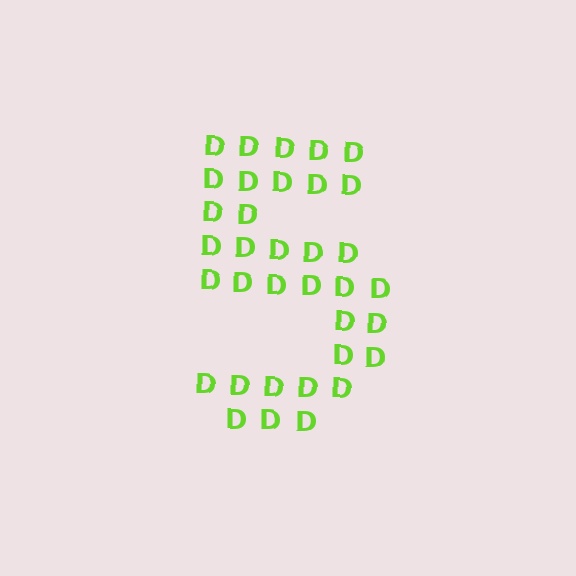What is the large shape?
The large shape is the digit 5.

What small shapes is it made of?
It is made of small letter D's.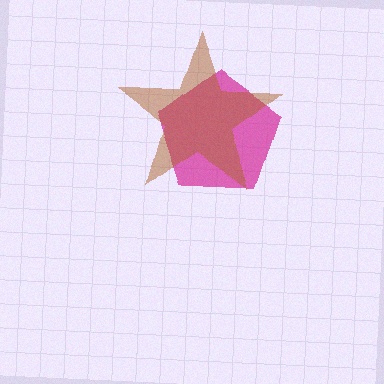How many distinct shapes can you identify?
There are 2 distinct shapes: a magenta pentagon, a brown star.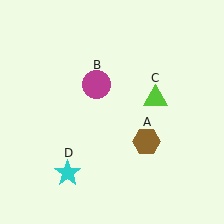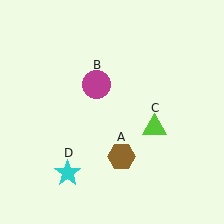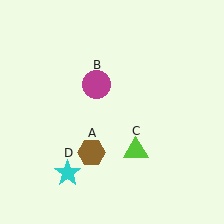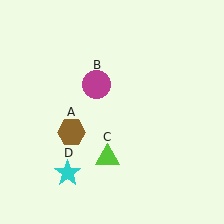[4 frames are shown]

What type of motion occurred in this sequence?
The brown hexagon (object A), lime triangle (object C) rotated clockwise around the center of the scene.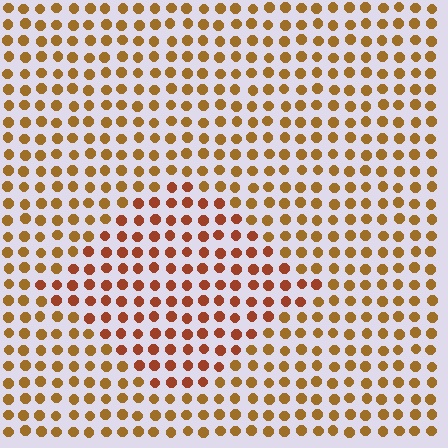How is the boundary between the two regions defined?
The boundary is defined purely by a slight shift in hue (about 24 degrees). Spacing, size, and orientation are identical on both sides.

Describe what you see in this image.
The image is filled with small brown elements in a uniform arrangement. A diamond-shaped region is visible where the elements are tinted to a slightly different hue, forming a subtle color boundary.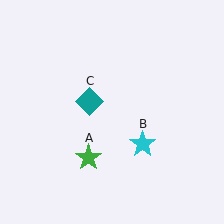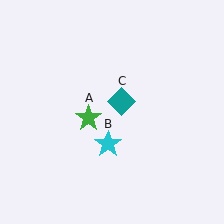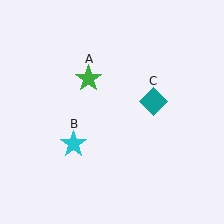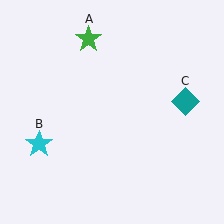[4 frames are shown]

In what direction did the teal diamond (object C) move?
The teal diamond (object C) moved right.